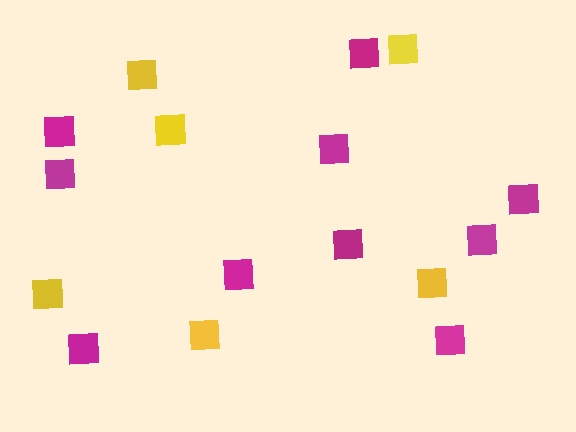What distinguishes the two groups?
There are 2 groups: one group of yellow squares (6) and one group of magenta squares (10).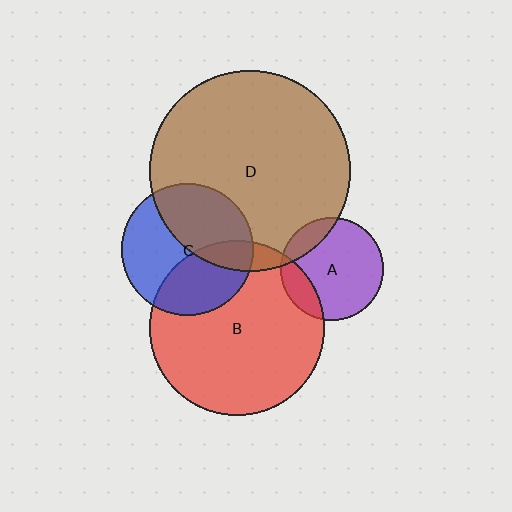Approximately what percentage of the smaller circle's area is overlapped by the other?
Approximately 35%.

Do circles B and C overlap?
Yes.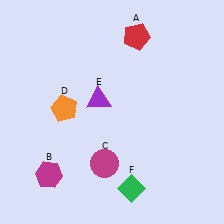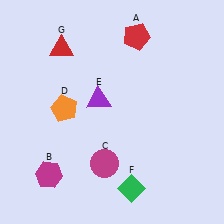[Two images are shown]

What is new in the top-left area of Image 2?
A red triangle (G) was added in the top-left area of Image 2.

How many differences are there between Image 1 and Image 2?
There is 1 difference between the two images.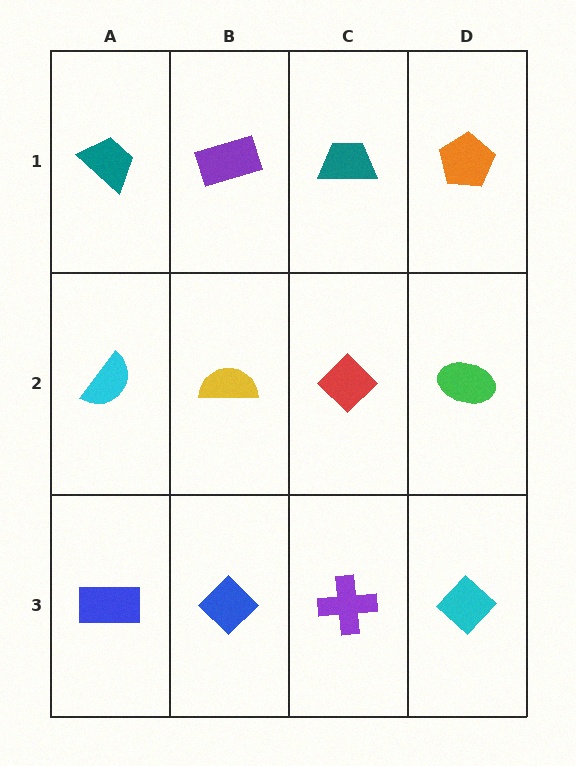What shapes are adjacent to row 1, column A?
A cyan semicircle (row 2, column A), a purple rectangle (row 1, column B).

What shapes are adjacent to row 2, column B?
A purple rectangle (row 1, column B), a blue diamond (row 3, column B), a cyan semicircle (row 2, column A), a red diamond (row 2, column C).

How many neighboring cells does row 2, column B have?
4.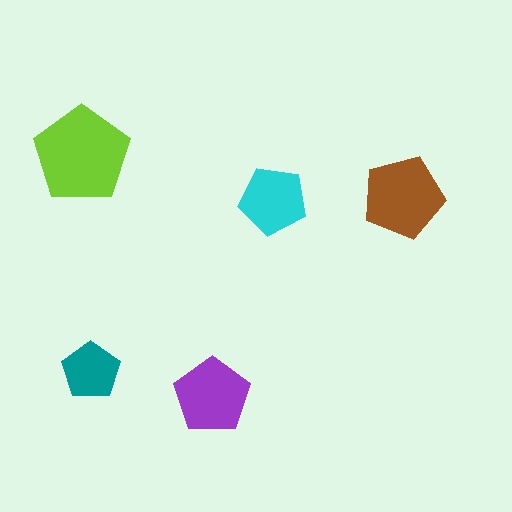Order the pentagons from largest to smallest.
the lime one, the brown one, the purple one, the cyan one, the teal one.